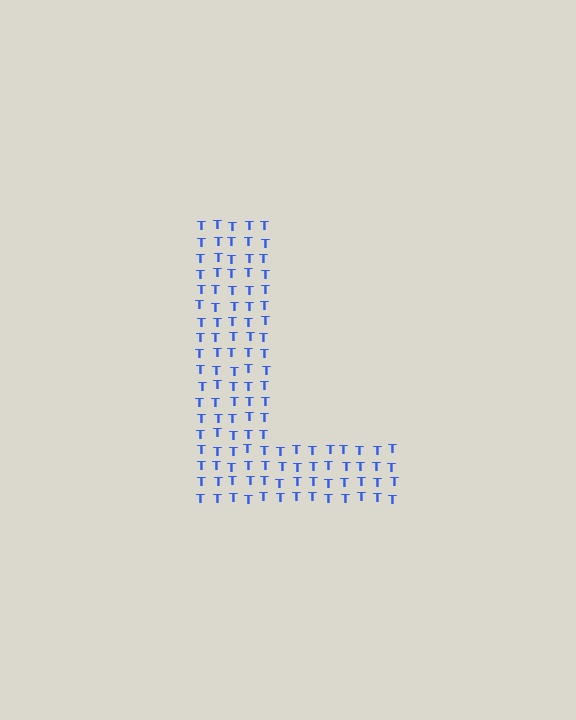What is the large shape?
The large shape is the letter L.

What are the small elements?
The small elements are letter T's.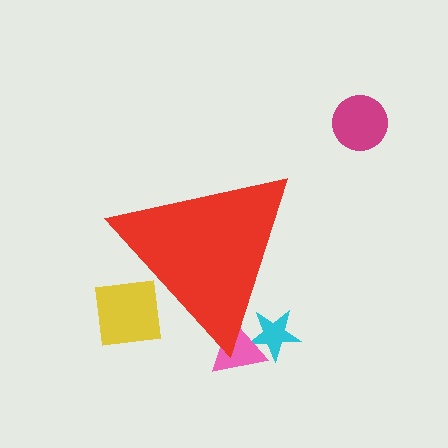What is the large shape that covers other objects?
A red triangle.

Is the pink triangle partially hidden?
Yes, the pink triangle is partially hidden behind the red triangle.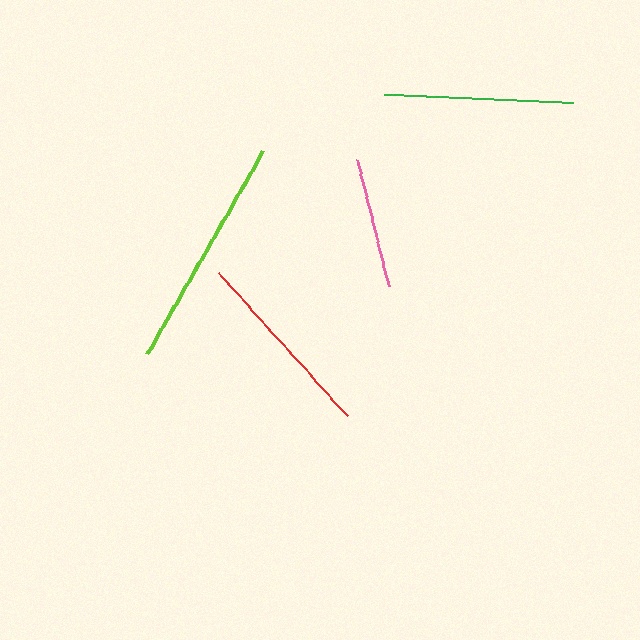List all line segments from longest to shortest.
From longest to shortest: lime, red, green, pink.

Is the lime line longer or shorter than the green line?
The lime line is longer than the green line.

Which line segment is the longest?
The lime line is the longest at approximately 233 pixels.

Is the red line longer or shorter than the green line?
The red line is longer than the green line.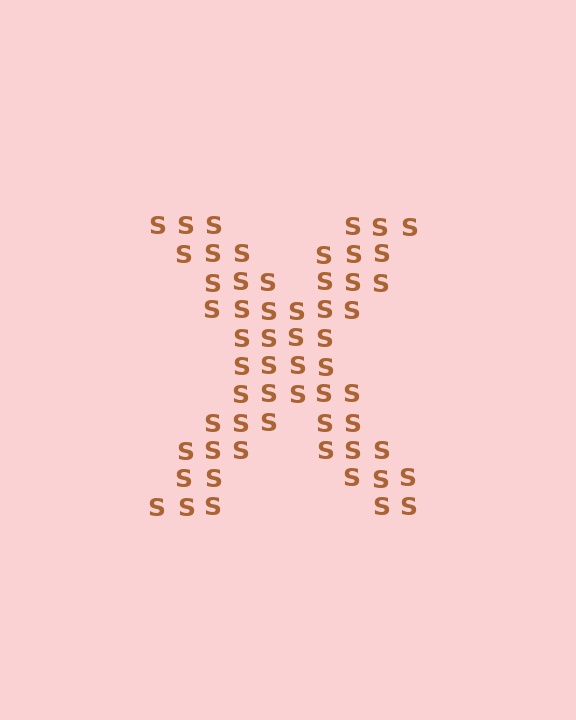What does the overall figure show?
The overall figure shows the letter X.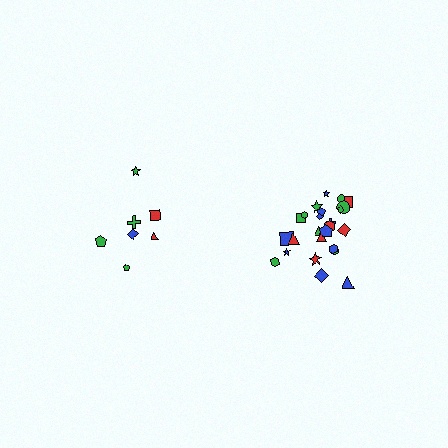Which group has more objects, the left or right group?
The right group.